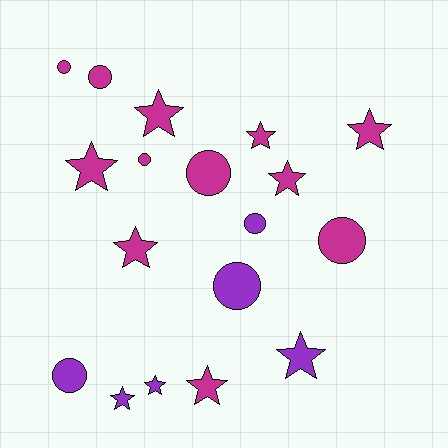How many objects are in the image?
There are 18 objects.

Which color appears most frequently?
Magenta, with 12 objects.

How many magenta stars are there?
There are 7 magenta stars.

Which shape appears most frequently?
Star, with 10 objects.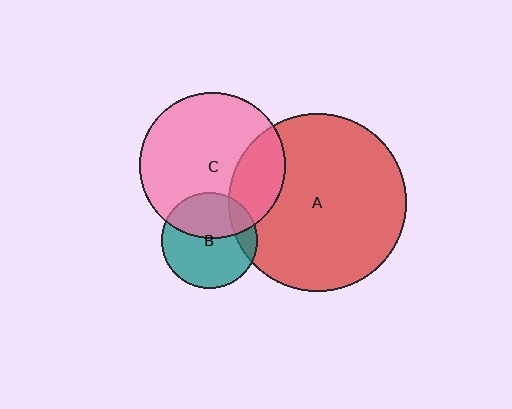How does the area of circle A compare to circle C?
Approximately 1.5 times.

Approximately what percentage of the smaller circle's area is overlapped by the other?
Approximately 40%.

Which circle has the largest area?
Circle A (red).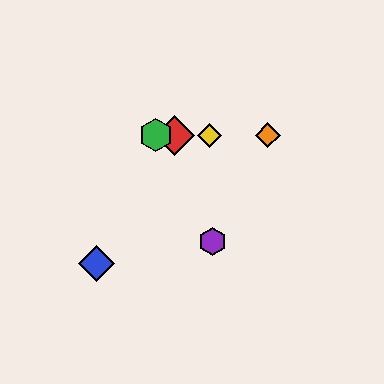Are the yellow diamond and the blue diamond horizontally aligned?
No, the yellow diamond is at y≈135 and the blue diamond is at y≈263.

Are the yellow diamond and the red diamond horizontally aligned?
Yes, both are at y≈135.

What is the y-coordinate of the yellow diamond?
The yellow diamond is at y≈135.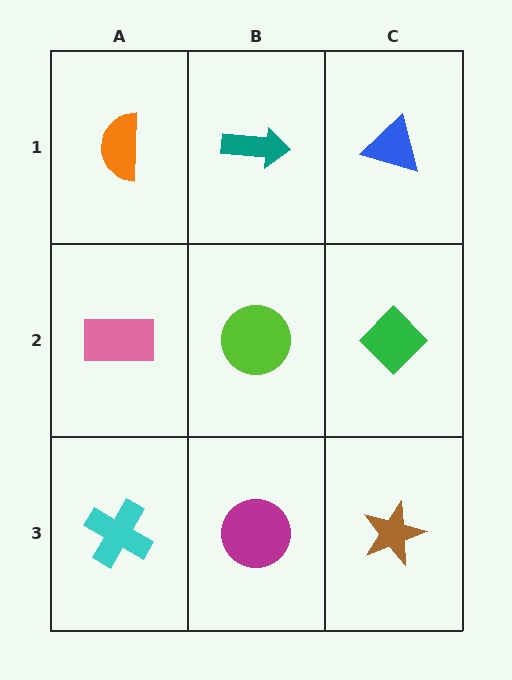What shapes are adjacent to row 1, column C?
A green diamond (row 2, column C), a teal arrow (row 1, column B).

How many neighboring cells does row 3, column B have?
3.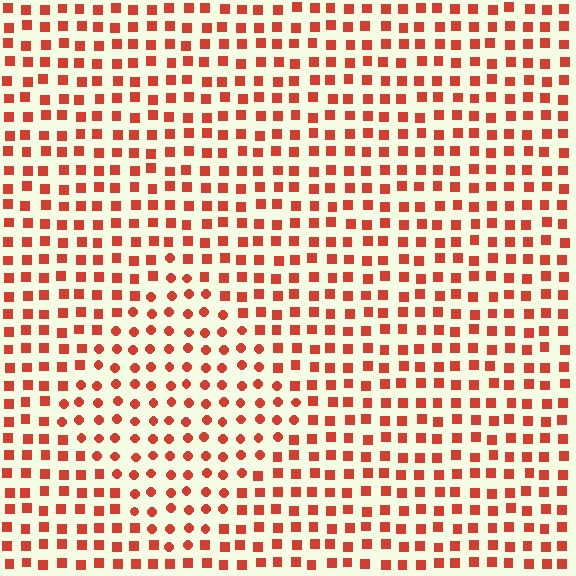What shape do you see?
I see a diamond.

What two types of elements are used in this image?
The image uses circles inside the diamond region and squares outside it.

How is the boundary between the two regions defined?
The boundary is defined by a change in element shape: circles inside vs. squares outside. All elements share the same color and spacing.